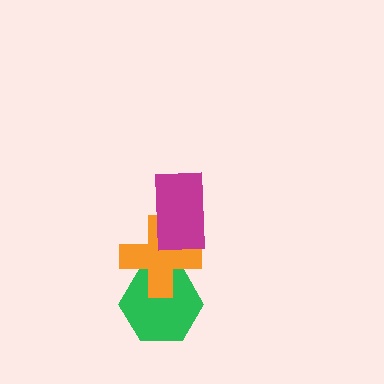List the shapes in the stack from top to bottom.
From top to bottom: the magenta rectangle, the orange cross, the green hexagon.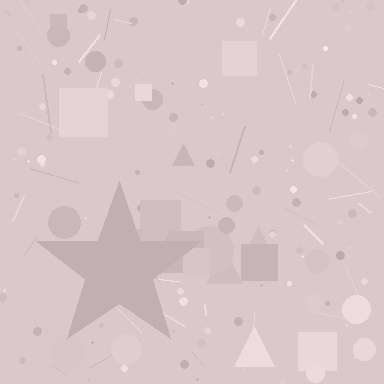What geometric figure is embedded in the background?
A star is embedded in the background.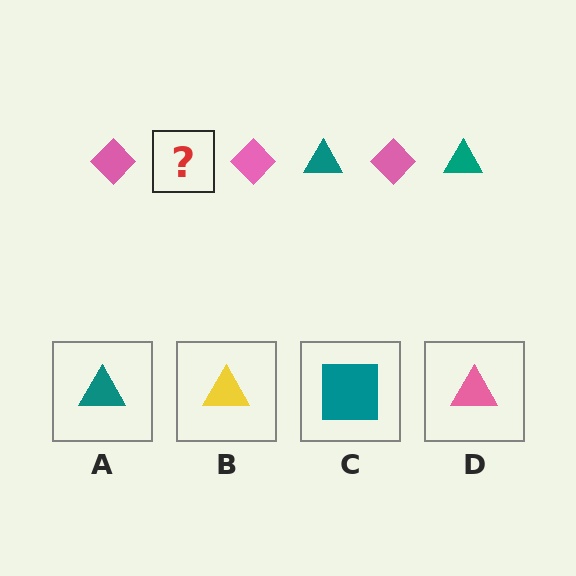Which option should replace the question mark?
Option A.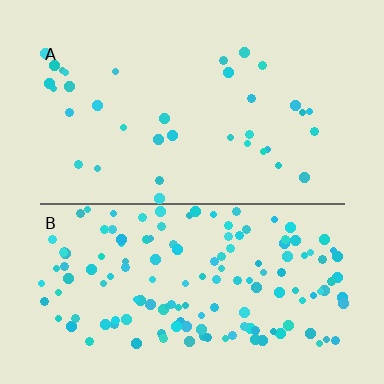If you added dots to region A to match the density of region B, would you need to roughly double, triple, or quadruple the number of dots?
Approximately quadruple.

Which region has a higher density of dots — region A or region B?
B (the bottom).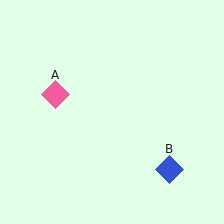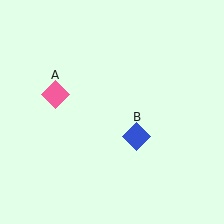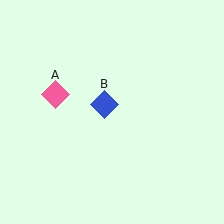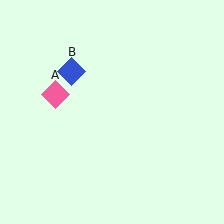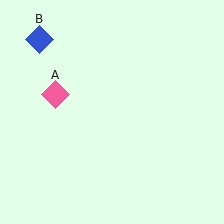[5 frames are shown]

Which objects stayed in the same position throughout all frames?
Pink diamond (object A) remained stationary.